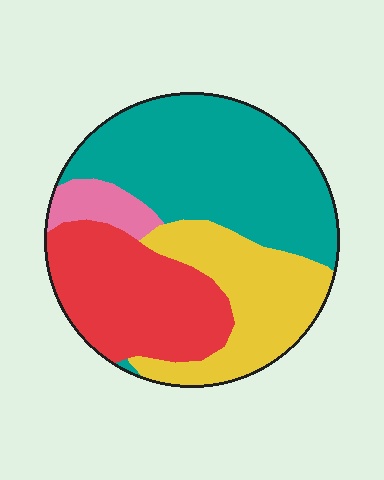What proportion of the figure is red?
Red covers about 30% of the figure.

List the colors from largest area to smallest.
From largest to smallest: teal, red, yellow, pink.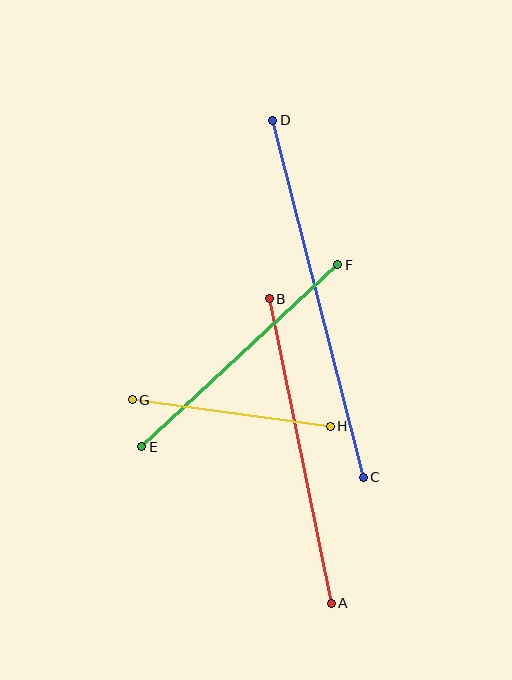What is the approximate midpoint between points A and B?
The midpoint is at approximately (300, 451) pixels.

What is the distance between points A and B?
The distance is approximately 311 pixels.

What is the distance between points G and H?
The distance is approximately 200 pixels.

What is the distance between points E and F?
The distance is approximately 267 pixels.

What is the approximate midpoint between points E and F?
The midpoint is at approximately (240, 356) pixels.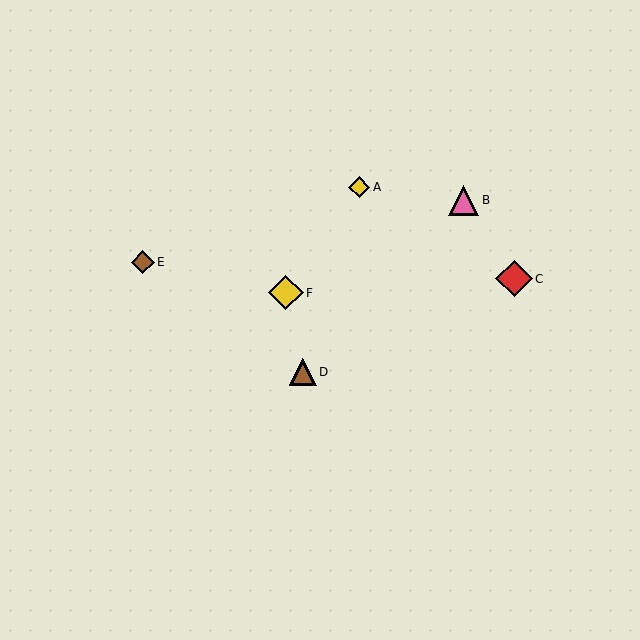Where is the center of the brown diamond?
The center of the brown diamond is at (143, 262).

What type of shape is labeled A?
Shape A is a yellow diamond.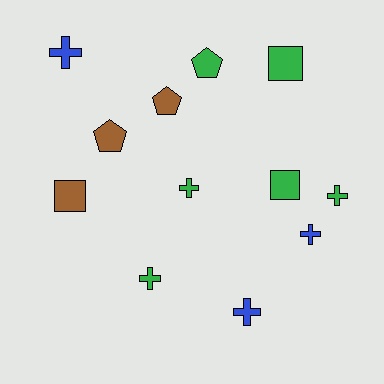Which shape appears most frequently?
Cross, with 6 objects.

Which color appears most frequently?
Green, with 6 objects.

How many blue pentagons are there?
There are no blue pentagons.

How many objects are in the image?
There are 12 objects.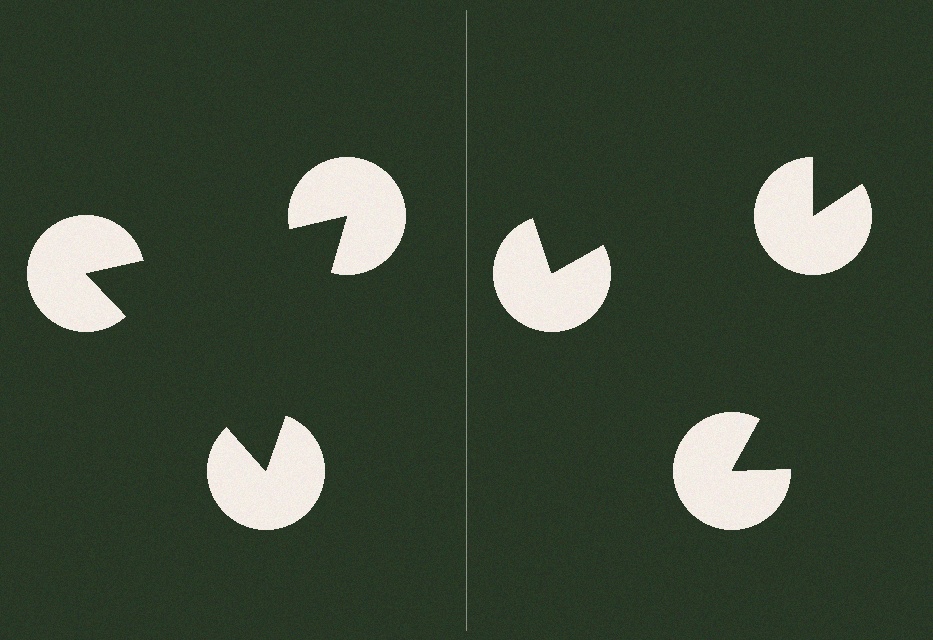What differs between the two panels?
The pac-man discs are positioned identically on both sides; only the wedge orientations differ. On the left they align to a triangle; on the right they are misaligned.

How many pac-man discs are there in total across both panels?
6 — 3 on each side.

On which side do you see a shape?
An illusory triangle appears on the left side. On the right side the wedge cuts are rotated, so no coherent shape forms.